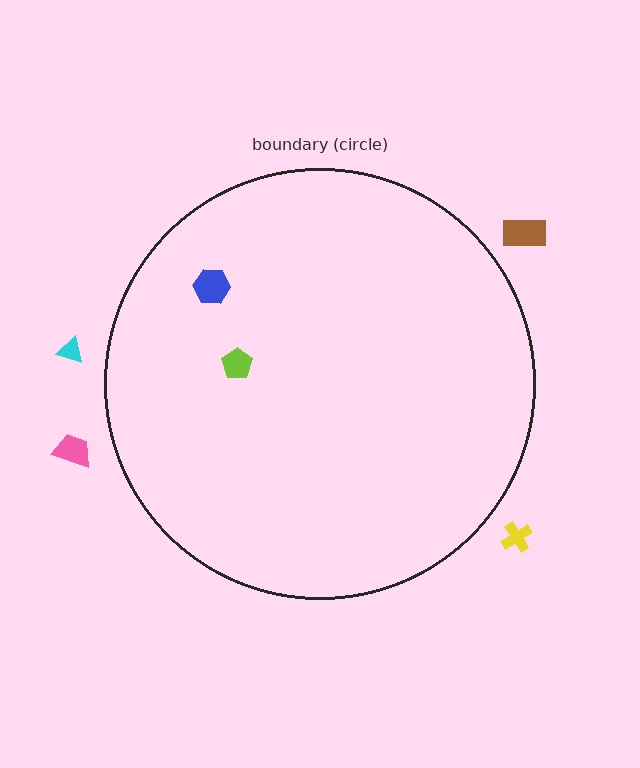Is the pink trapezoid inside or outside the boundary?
Outside.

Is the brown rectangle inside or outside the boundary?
Outside.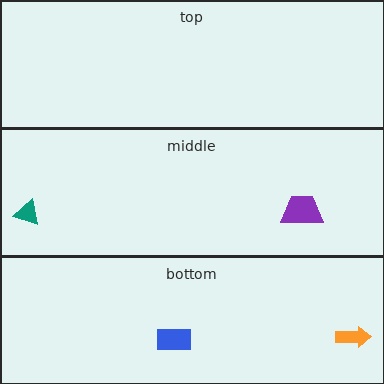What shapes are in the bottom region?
The orange arrow, the blue rectangle.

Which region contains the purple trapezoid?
The middle region.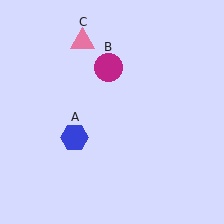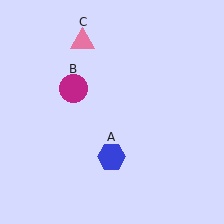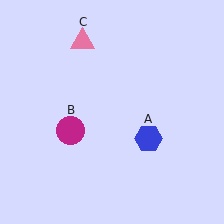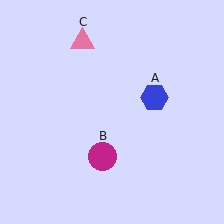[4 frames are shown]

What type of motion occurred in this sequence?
The blue hexagon (object A), magenta circle (object B) rotated counterclockwise around the center of the scene.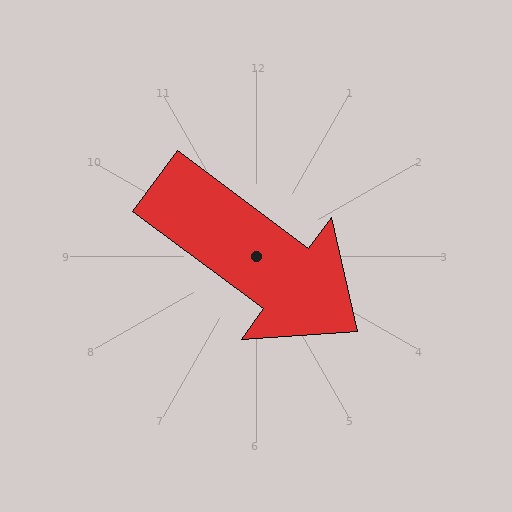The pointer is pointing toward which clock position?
Roughly 4 o'clock.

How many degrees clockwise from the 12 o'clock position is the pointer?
Approximately 127 degrees.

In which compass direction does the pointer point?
Southeast.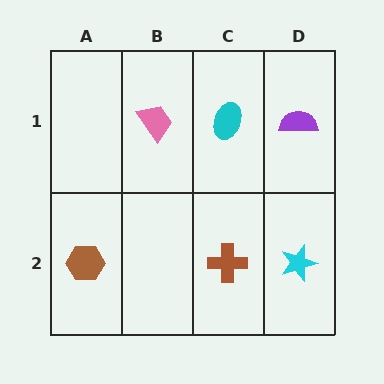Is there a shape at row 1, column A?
No, that cell is empty.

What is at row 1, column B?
A pink trapezoid.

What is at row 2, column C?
A brown cross.